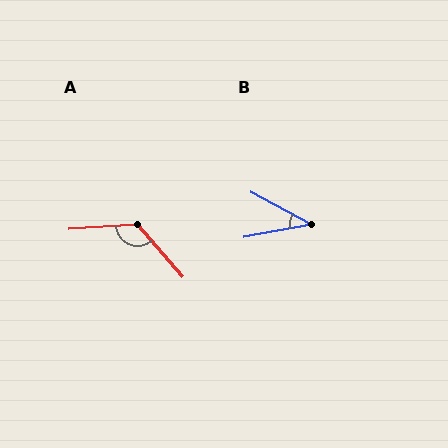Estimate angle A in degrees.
Approximately 127 degrees.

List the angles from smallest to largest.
B (39°), A (127°).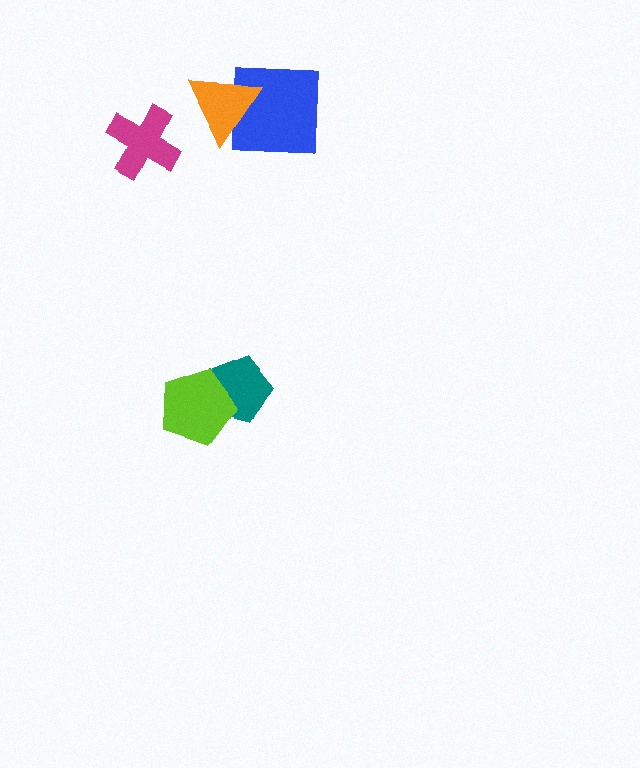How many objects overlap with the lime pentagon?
1 object overlaps with the lime pentagon.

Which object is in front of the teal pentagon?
The lime pentagon is in front of the teal pentagon.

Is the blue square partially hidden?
Yes, it is partially covered by another shape.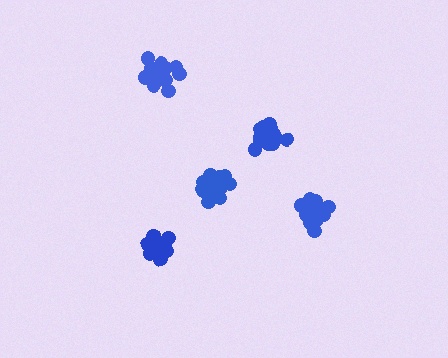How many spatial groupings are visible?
There are 5 spatial groupings.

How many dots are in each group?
Group 1: 15 dots, Group 2: 18 dots, Group 3: 18 dots, Group 4: 16 dots, Group 5: 19 dots (86 total).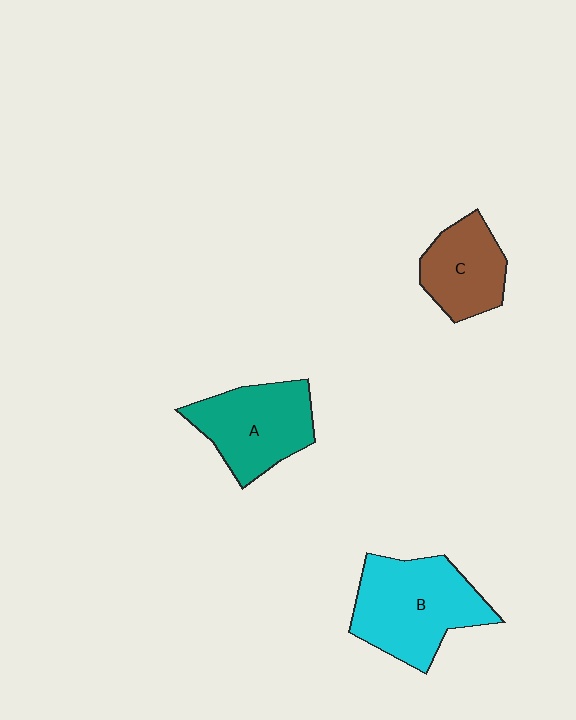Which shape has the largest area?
Shape B (cyan).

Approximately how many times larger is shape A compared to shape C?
Approximately 1.3 times.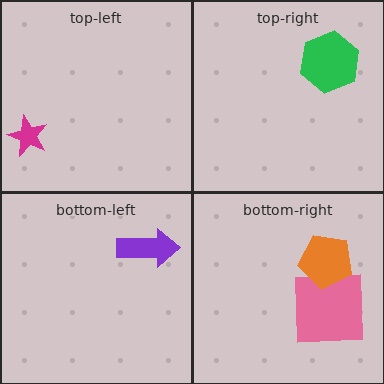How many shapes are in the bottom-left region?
1.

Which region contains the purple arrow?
The bottom-left region.